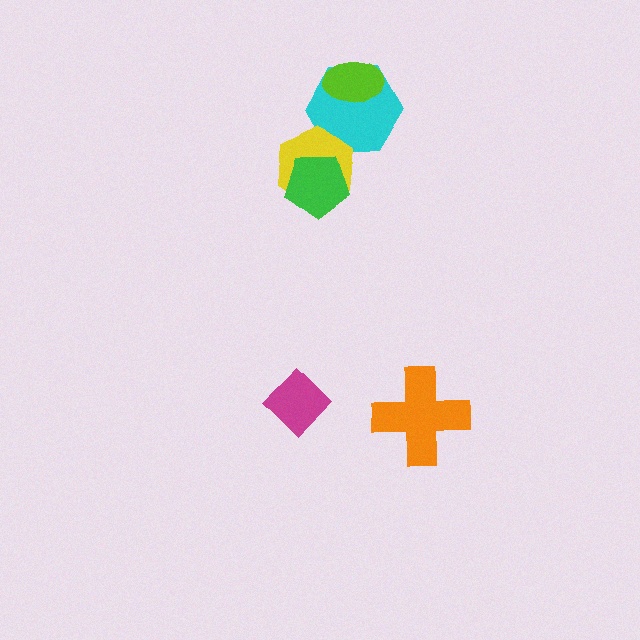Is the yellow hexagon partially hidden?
Yes, it is partially covered by another shape.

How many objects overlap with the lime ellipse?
1 object overlaps with the lime ellipse.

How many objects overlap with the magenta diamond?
0 objects overlap with the magenta diamond.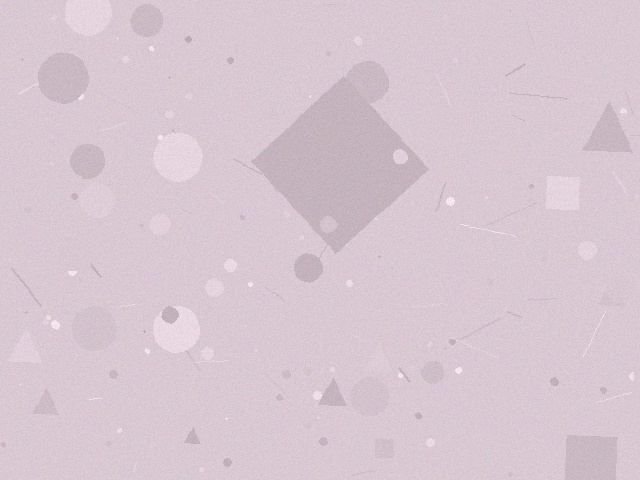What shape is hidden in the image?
A diamond is hidden in the image.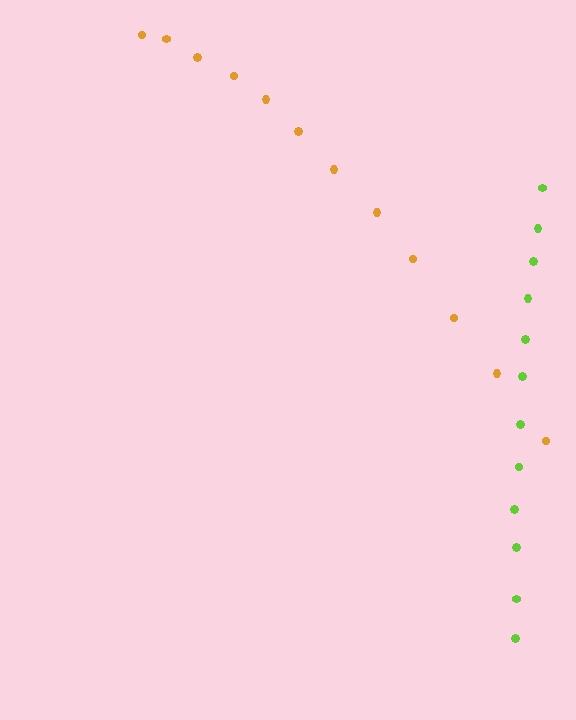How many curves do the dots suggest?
There are 2 distinct paths.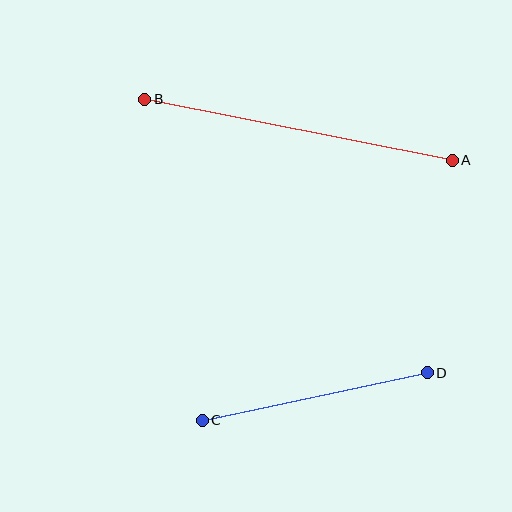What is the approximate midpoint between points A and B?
The midpoint is at approximately (299, 130) pixels.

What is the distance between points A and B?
The distance is approximately 313 pixels.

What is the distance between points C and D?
The distance is approximately 230 pixels.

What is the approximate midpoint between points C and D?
The midpoint is at approximately (315, 396) pixels.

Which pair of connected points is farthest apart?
Points A and B are farthest apart.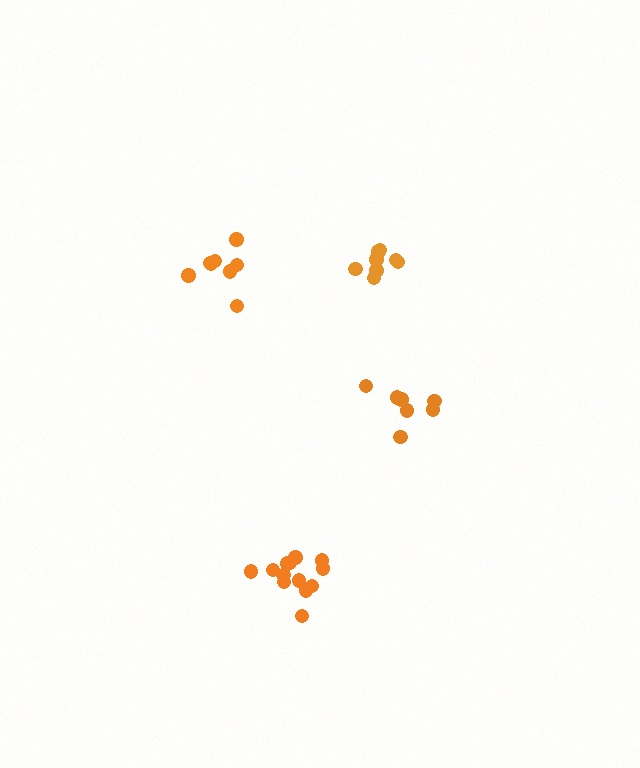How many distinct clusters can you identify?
There are 4 distinct clusters.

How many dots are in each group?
Group 1: 13 dots, Group 2: 8 dots, Group 3: 8 dots, Group 4: 8 dots (37 total).